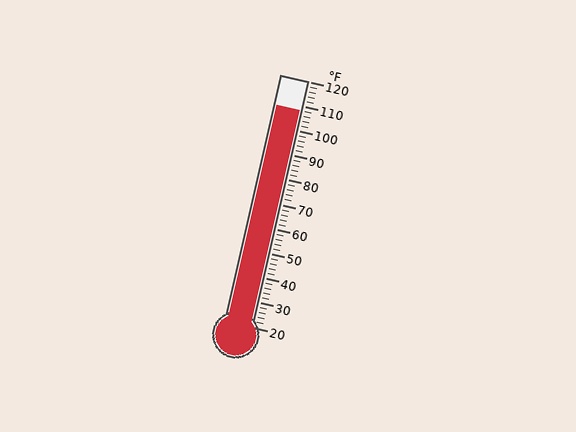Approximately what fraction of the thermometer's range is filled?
The thermometer is filled to approximately 90% of its range.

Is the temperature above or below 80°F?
The temperature is above 80°F.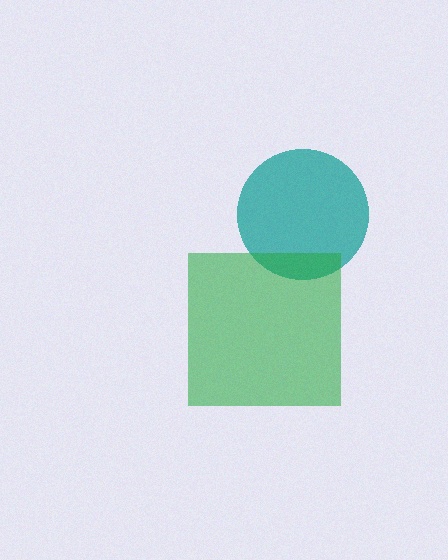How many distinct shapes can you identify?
There are 2 distinct shapes: a teal circle, a green square.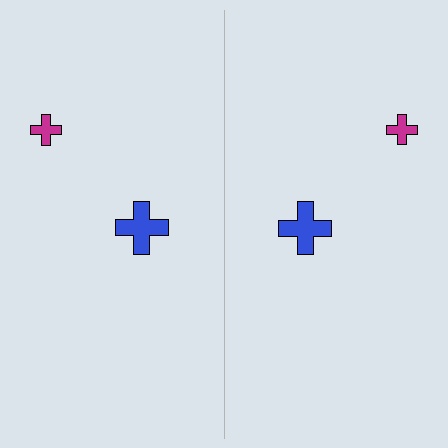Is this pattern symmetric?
Yes, this pattern has bilateral (reflection) symmetry.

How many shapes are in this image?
There are 4 shapes in this image.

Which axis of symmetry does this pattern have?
The pattern has a vertical axis of symmetry running through the center of the image.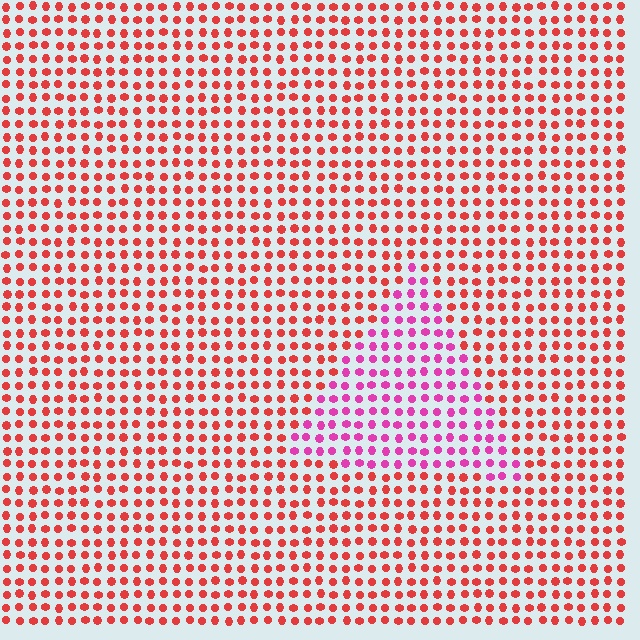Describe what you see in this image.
The image is filled with small red elements in a uniform arrangement. A triangle-shaped region is visible where the elements are tinted to a slightly different hue, forming a subtle color boundary.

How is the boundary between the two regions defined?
The boundary is defined purely by a slight shift in hue (about 42 degrees). Spacing, size, and orientation are identical on both sides.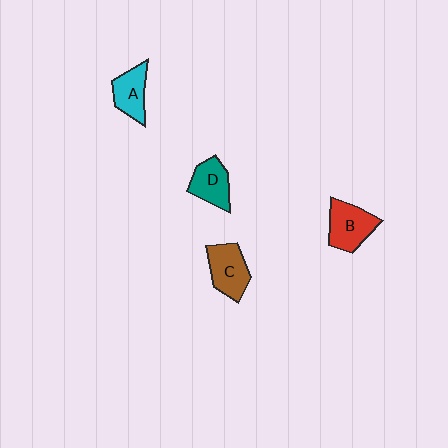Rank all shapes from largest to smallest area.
From largest to smallest: B (red), C (brown), D (teal), A (cyan).